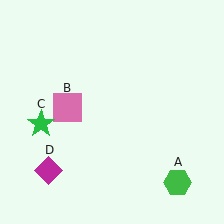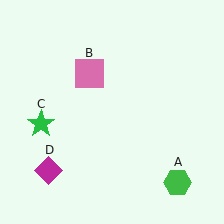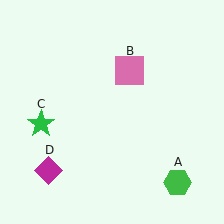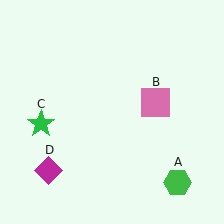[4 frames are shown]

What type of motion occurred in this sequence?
The pink square (object B) rotated clockwise around the center of the scene.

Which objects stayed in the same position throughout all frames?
Green hexagon (object A) and green star (object C) and magenta diamond (object D) remained stationary.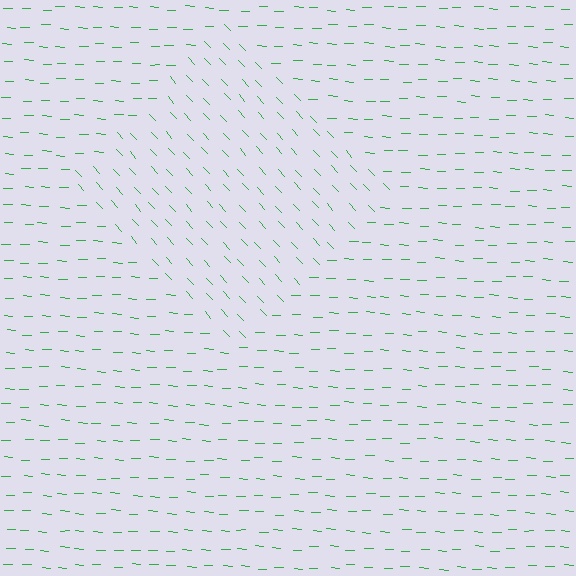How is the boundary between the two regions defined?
The boundary is defined purely by a change in line orientation (approximately 45 degrees difference). All lines are the same color and thickness.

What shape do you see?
I see a diamond.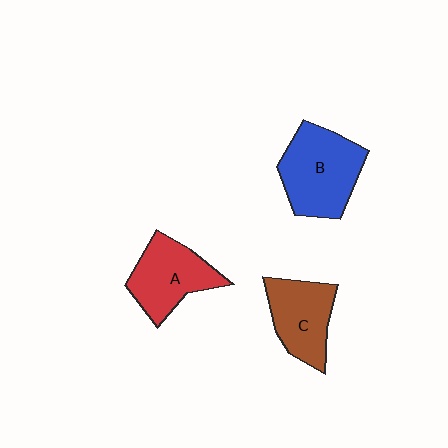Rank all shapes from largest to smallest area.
From largest to smallest: B (blue), A (red), C (brown).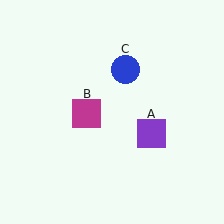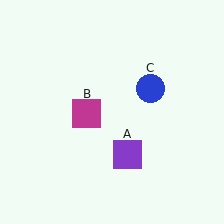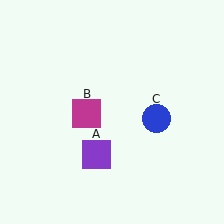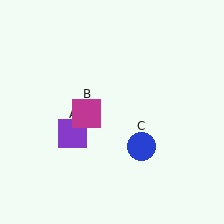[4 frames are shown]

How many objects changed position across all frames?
2 objects changed position: purple square (object A), blue circle (object C).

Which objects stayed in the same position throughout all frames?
Magenta square (object B) remained stationary.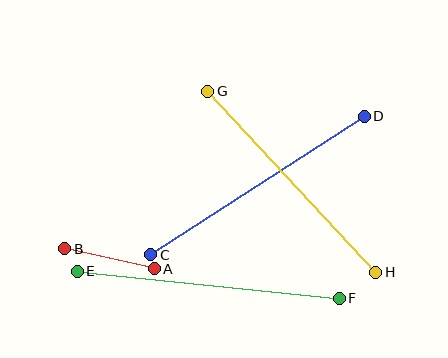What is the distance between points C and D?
The distance is approximately 254 pixels.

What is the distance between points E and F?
The distance is approximately 263 pixels.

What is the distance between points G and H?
The distance is approximately 247 pixels.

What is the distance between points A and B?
The distance is approximately 92 pixels.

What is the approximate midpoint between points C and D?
The midpoint is at approximately (258, 186) pixels.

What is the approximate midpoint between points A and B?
The midpoint is at approximately (110, 259) pixels.